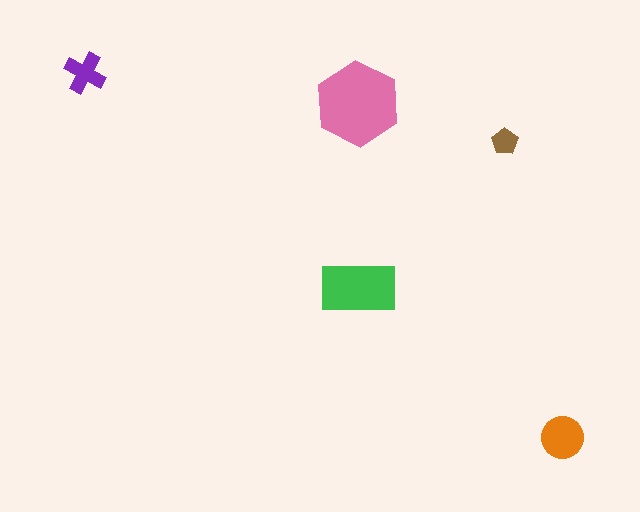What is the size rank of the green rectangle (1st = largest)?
2nd.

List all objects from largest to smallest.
The pink hexagon, the green rectangle, the orange circle, the purple cross, the brown pentagon.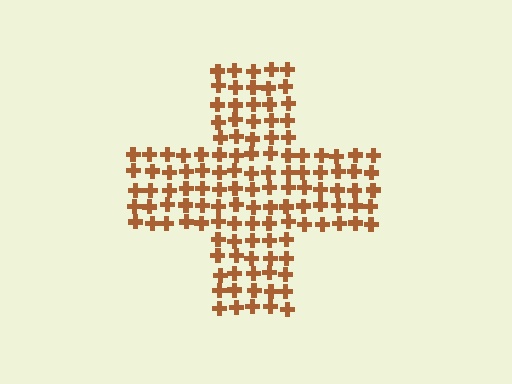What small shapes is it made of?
It is made of small crosses.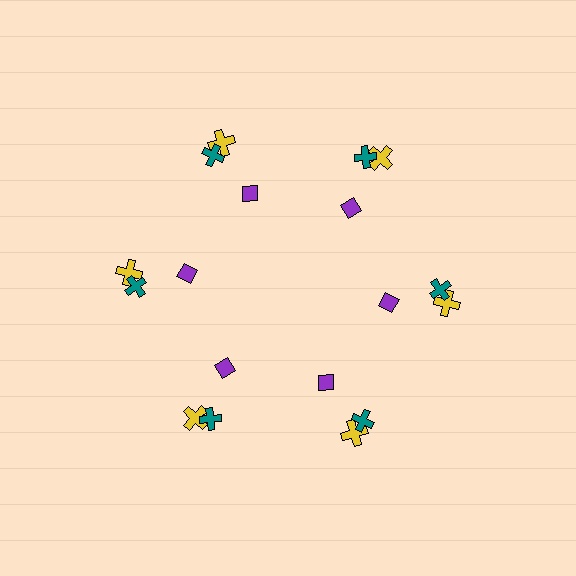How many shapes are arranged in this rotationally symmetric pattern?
There are 18 shapes, arranged in 6 groups of 3.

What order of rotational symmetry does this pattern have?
This pattern has 6-fold rotational symmetry.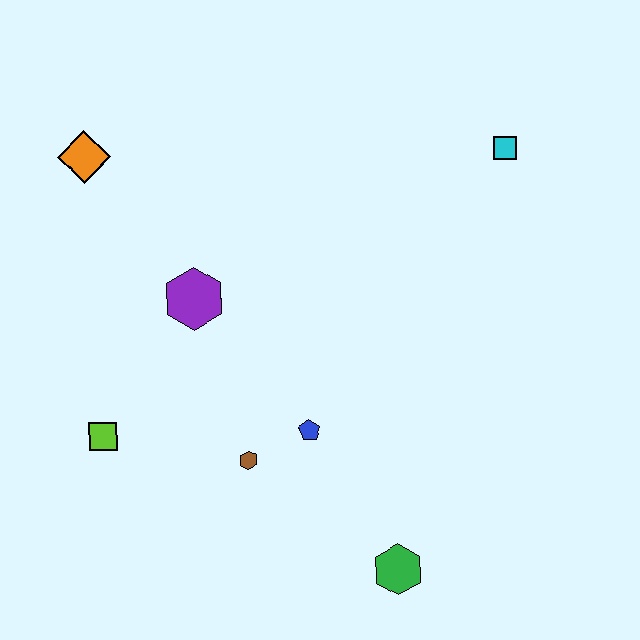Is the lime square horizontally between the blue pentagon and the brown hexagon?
No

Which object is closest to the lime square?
The brown hexagon is closest to the lime square.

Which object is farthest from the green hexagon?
The orange diamond is farthest from the green hexagon.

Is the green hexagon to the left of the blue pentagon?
No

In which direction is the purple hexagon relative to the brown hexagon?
The purple hexagon is above the brown hexagon.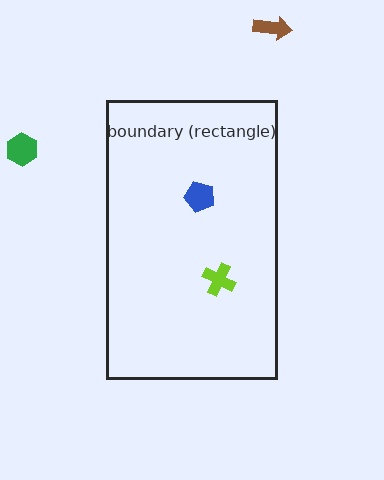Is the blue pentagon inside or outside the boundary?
Inside.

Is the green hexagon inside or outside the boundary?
Outside.